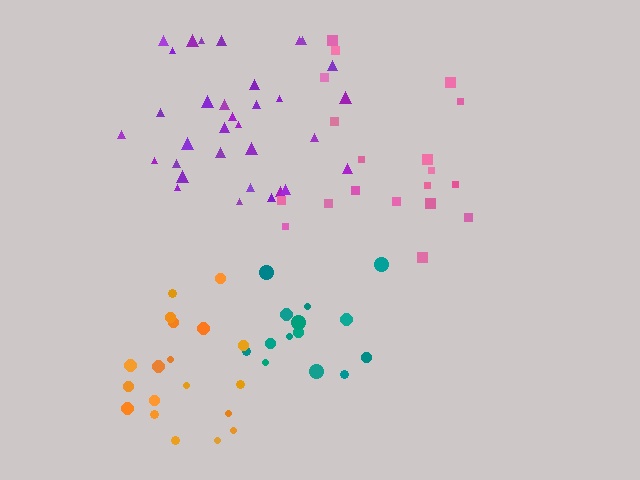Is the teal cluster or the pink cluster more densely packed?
Teal.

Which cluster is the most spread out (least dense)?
Pink.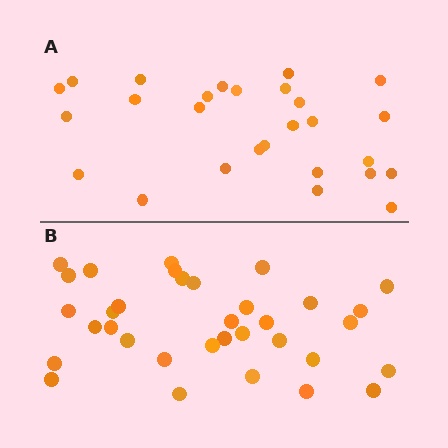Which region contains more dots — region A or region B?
Region B (the bottom region) has more dots.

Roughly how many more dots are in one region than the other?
Region B has roughly 8 or so more dots than region A.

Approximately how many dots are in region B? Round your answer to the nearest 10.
About 30 dots. (The exact count is 34, which rounds to 30.)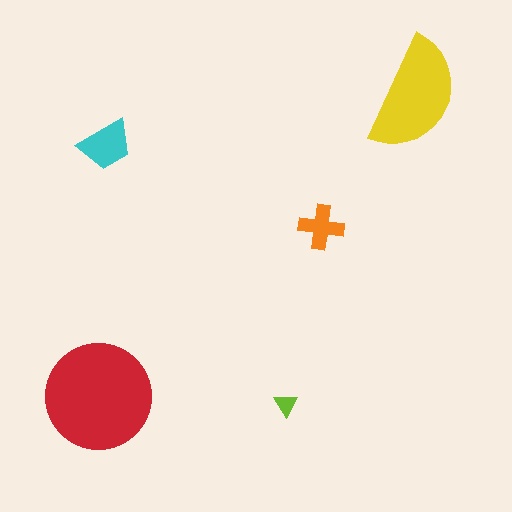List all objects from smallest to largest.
The lime triangle, the orange cross, the cyan trapezoid, the yellow semicircle, the red circle.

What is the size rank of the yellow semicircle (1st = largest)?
2nd.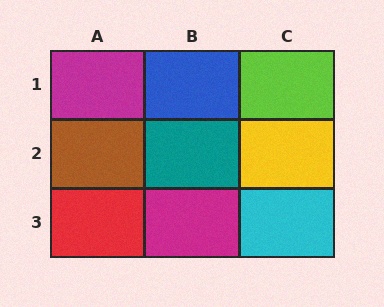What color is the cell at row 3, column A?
Red.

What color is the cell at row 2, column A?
Brown.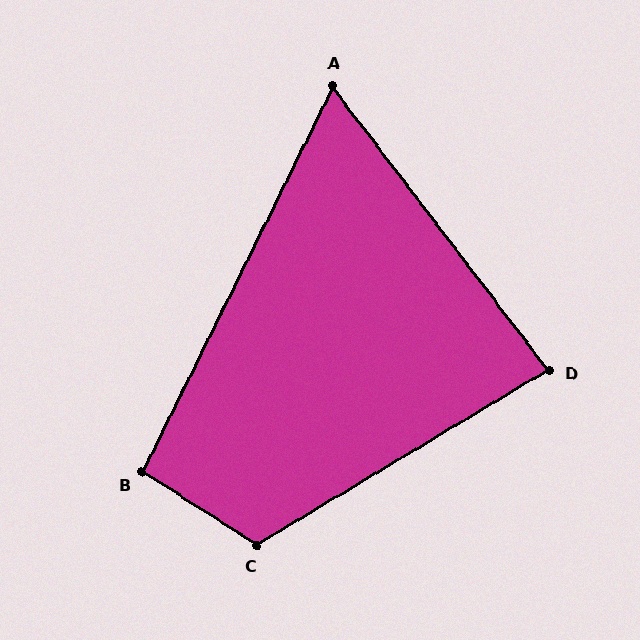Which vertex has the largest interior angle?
C, at approximately 116 degrees.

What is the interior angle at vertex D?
Approximately 84 degrees (acute).